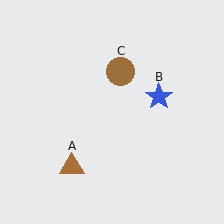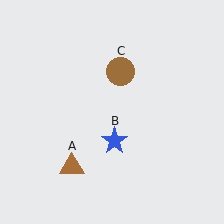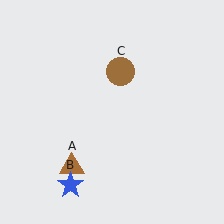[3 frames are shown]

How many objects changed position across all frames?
1 object changed position: blue star (object B).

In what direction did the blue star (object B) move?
The blue star (object B) moved down and to the left.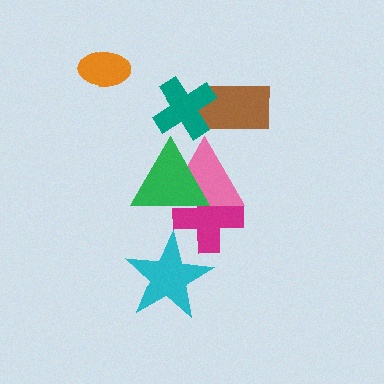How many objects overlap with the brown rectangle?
1 object overlaps with the brown rectangle.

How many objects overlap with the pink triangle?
2 objects overlap with the pink triangle.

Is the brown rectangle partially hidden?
Yes, it is partially covered by another shape.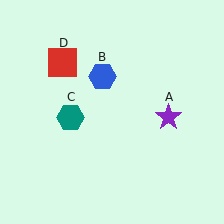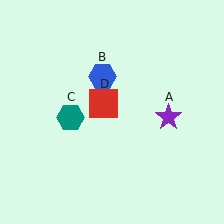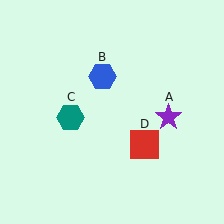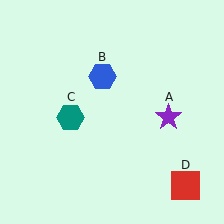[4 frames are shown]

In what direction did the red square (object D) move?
The red square (object D) moved down and to the right.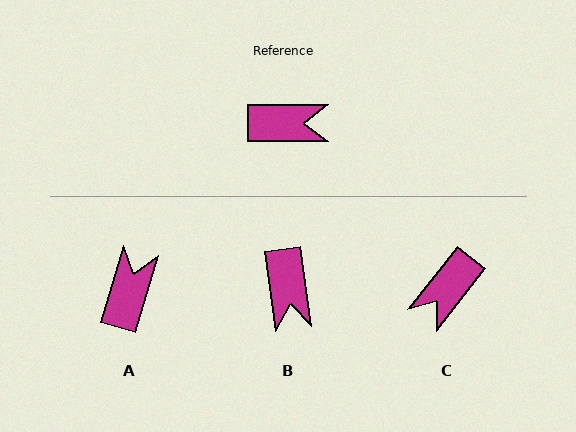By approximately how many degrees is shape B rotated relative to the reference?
Approximately 82 degrees clockwise.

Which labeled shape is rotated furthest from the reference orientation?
C, about 128 degrees away.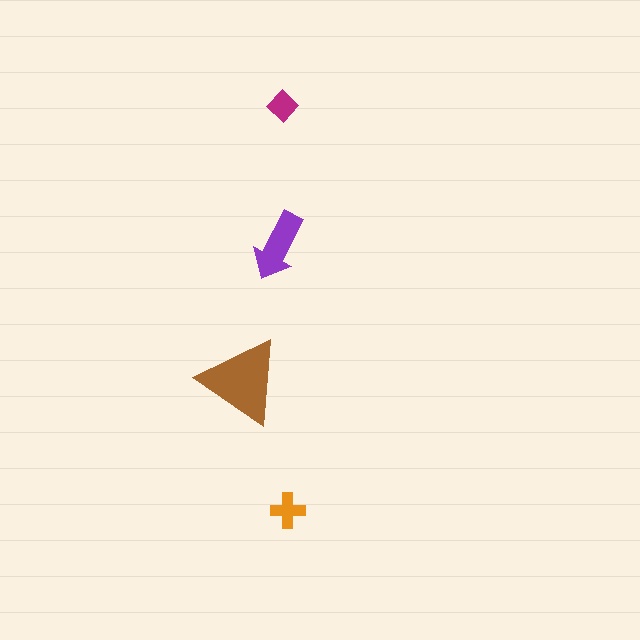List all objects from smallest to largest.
The magenta diamond, the orange cross, the purple arrow, the brown triangle.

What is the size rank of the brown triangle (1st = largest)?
1st.